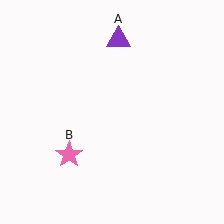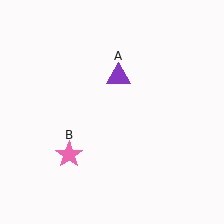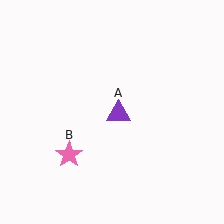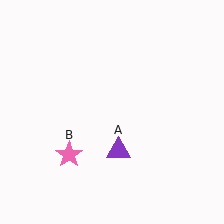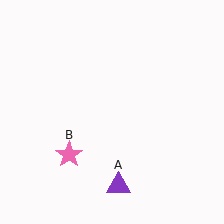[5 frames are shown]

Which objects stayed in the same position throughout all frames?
Pink star (object B) remained stationary.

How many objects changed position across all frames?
1 object changed position: purple triangle (object A).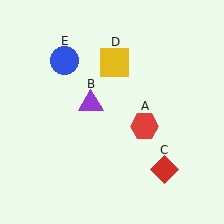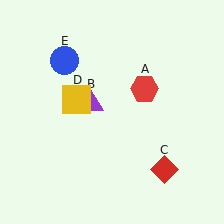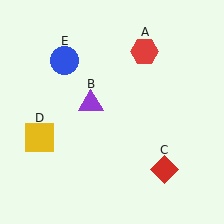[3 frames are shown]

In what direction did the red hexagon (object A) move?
The red hexagon (object A) moved up.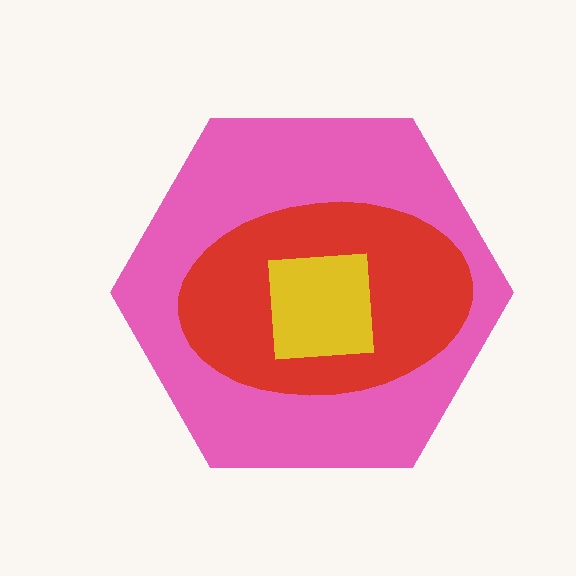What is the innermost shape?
The yellow square.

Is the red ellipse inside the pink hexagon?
Yes.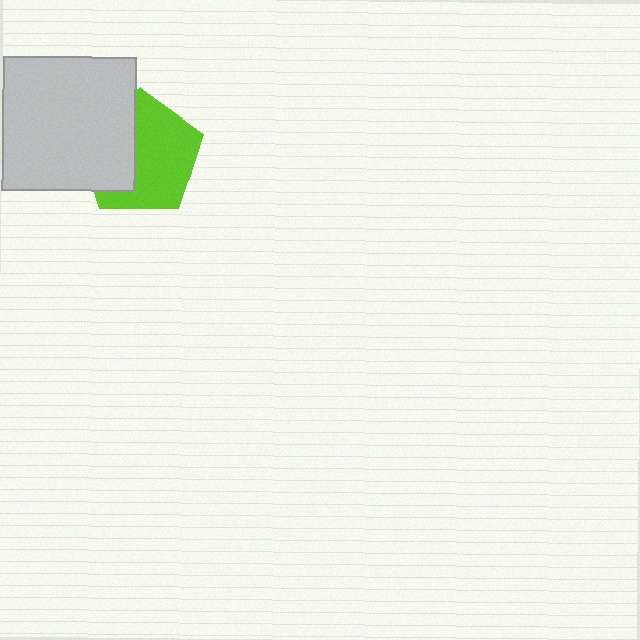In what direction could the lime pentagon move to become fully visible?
The lime pentagon could move right. That would shift it out from behind the light gray square entirely.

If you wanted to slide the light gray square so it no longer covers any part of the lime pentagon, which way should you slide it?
Slide it left — that is the most direct way to separate the two shapes.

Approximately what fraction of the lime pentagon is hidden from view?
Roughly 39% of the lime pentagon is hidden behind the light gray square.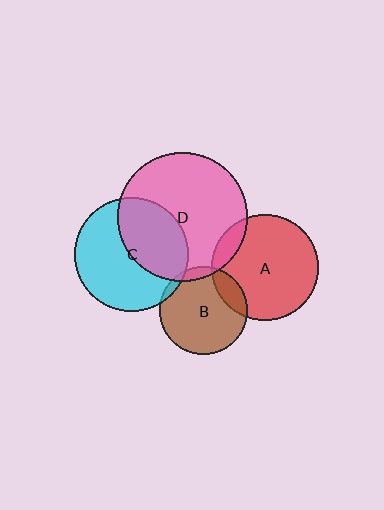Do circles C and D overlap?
Yes.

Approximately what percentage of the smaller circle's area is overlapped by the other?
Approximately 40%.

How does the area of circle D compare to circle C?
Approximately 1.3 times.